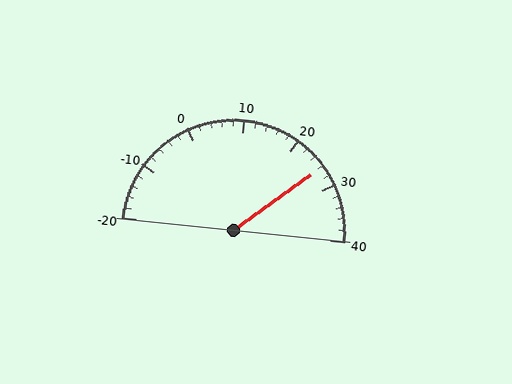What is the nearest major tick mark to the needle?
The nearest major tick mark is 30.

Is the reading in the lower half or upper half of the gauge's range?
The reading is in the upper half of the range (-20 to 40).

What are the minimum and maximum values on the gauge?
The gauge ranges from -20 to 40.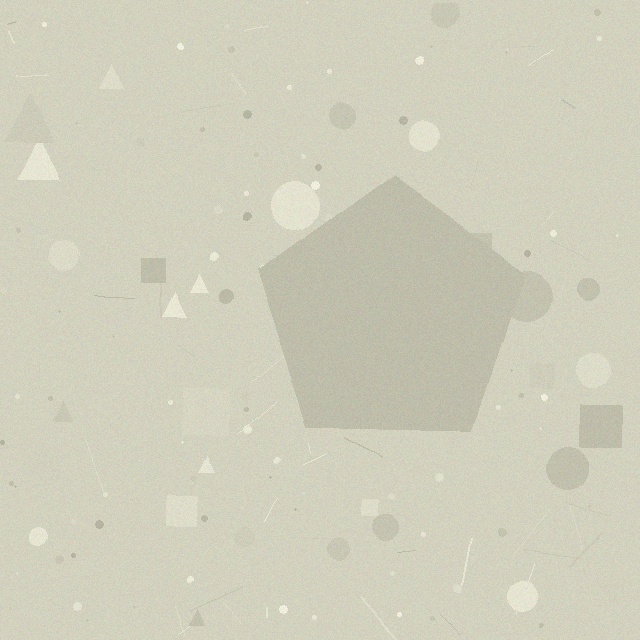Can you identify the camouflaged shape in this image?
The camouflaged shape is a pentagon.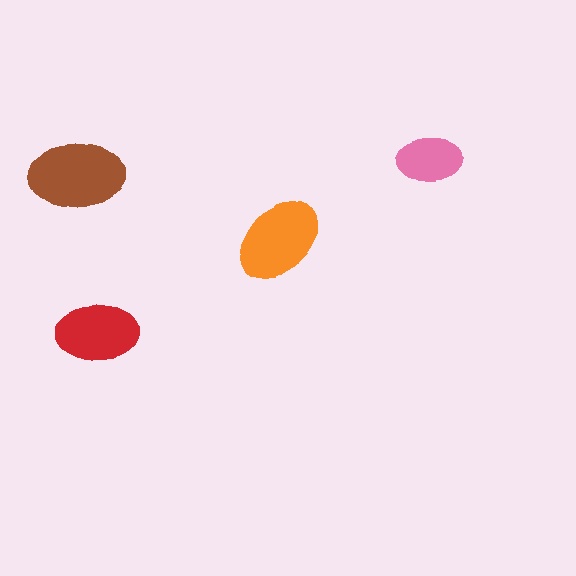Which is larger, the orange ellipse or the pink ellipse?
The orange one.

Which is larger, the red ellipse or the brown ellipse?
The brown one.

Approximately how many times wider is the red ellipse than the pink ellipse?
About 1.5 times wider.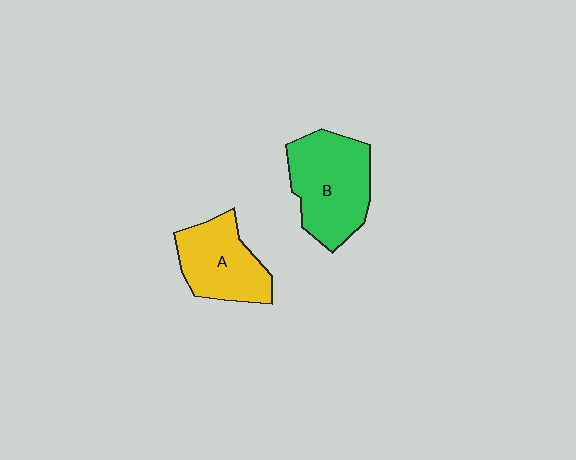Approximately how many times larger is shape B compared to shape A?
Approximately 1.3 times.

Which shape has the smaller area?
Shape A (yellow).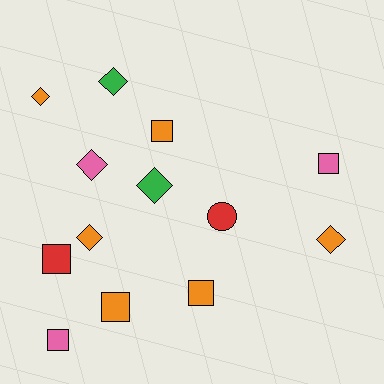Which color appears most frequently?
Orange, with 6 objects.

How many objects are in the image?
There are 13 objects.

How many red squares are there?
There is 1 red square.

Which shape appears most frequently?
Square, with 6 objects.